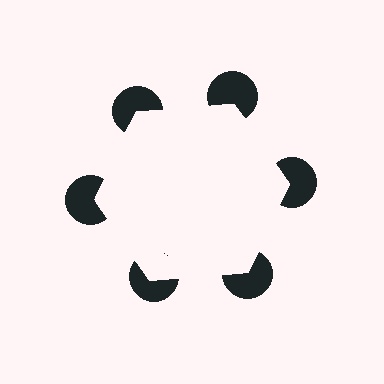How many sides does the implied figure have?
6 sides.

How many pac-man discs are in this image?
There are 6 — one at each vertex of the illusory hexagon.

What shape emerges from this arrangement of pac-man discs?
An illusory hexagon — its edges are inferred from the aligned wedge cuts in the pac-man discs, not physically drawn.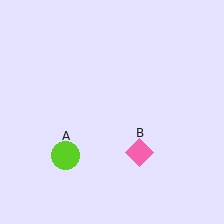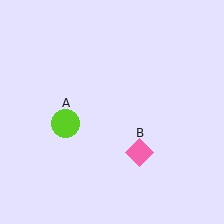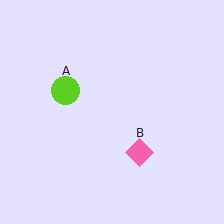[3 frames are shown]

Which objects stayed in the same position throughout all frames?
Pink diamond (object B) remained stationary.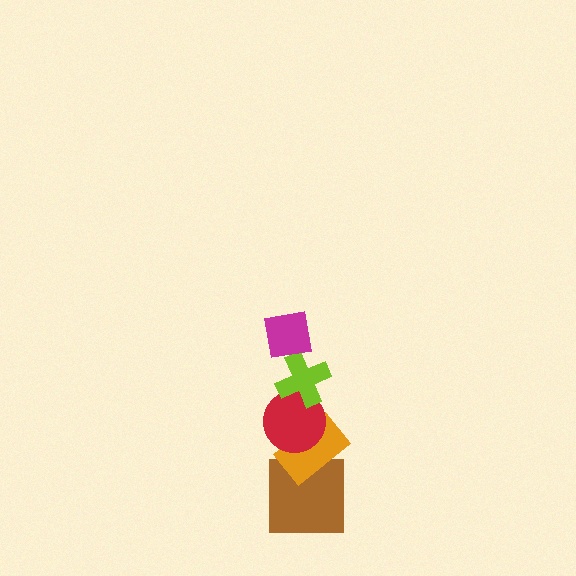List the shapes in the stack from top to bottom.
From top to bottom: the magenta square, the lime cross, the red circle, the orange rectangle, the brown square.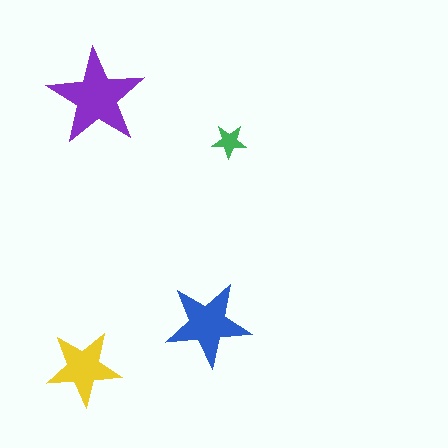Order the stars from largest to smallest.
the purple one, the blue one, the yellow one, the green one.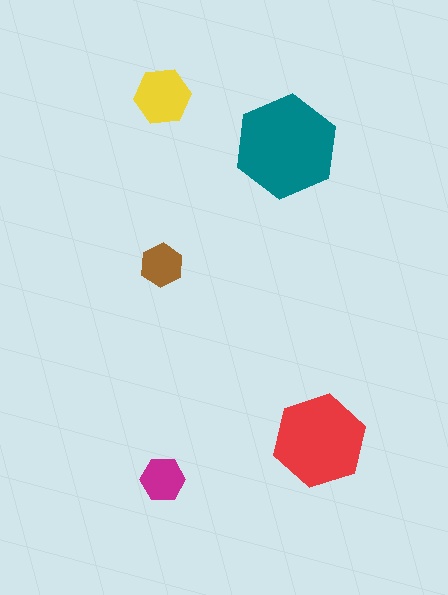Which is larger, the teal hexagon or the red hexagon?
The teal one.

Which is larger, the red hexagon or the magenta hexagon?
The red one.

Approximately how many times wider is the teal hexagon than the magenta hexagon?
About 2.5 times wider.